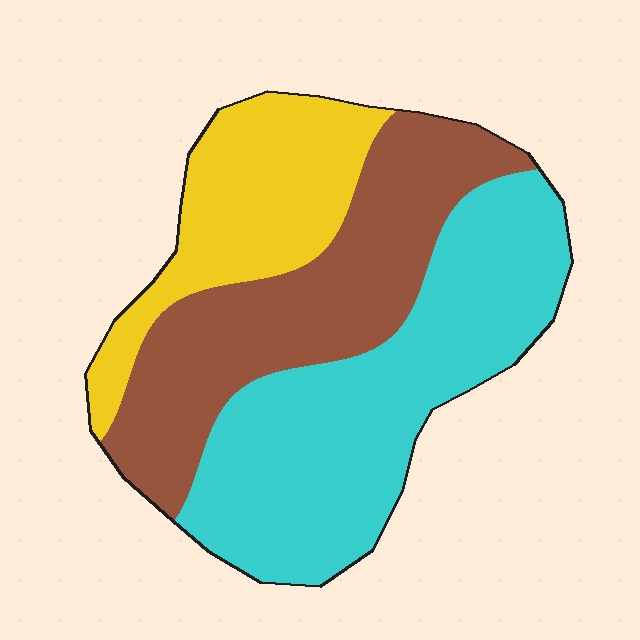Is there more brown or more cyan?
Cyan.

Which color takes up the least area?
Yellow, at roughly 25%.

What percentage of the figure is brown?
Brown takes up between a third and a half of the figure.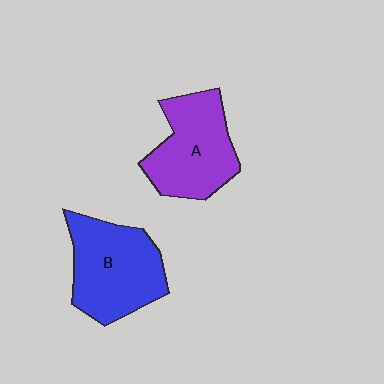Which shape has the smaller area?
Shape A (purple).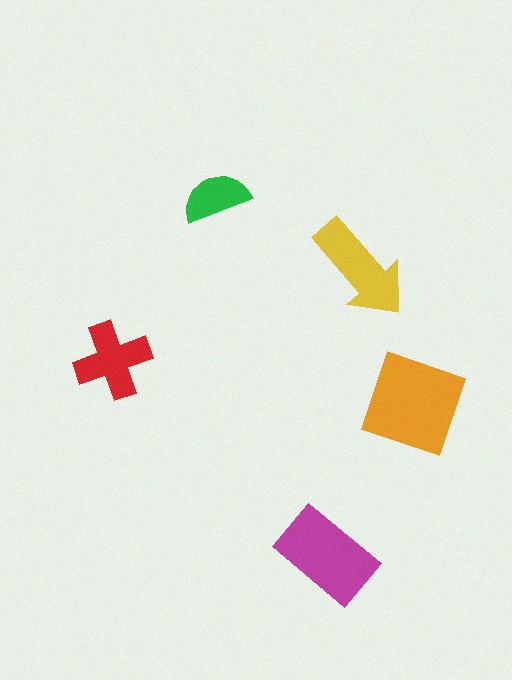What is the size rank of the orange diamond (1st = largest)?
1st.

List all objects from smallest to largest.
The green semicircle, the red cross, the yellow arrow, the magenta rectangle, the orange diamond.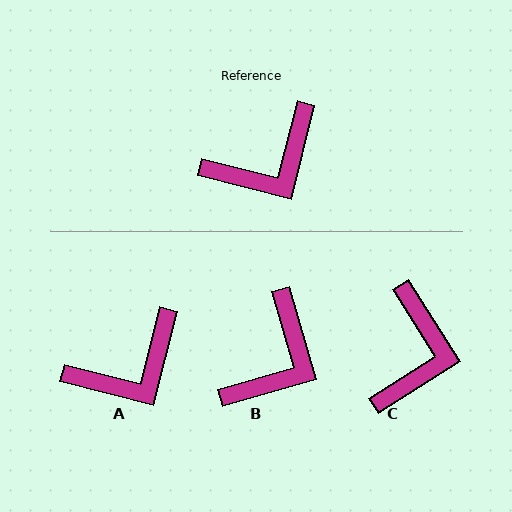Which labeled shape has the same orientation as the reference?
A.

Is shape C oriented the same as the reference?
No, it is off by about 46 degrees.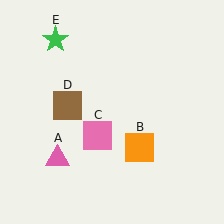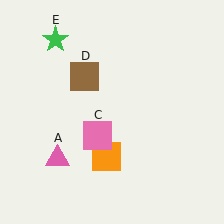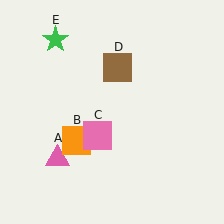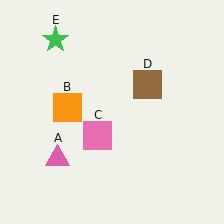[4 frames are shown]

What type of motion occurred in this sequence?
The orange square (object B), brown square (object D) rotated clockwise around the center of the scene.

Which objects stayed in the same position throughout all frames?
Pink triangle (object A) and pink square (object C) and green star (object E) remained stationary.